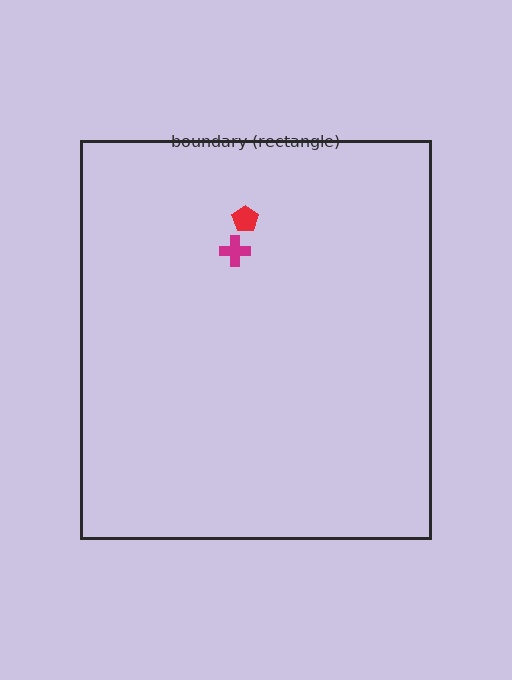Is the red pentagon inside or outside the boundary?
Inside.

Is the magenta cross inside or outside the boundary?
Inside.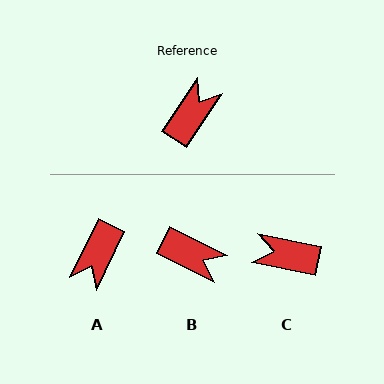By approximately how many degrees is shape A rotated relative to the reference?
Approximately 172 degrees clockwise.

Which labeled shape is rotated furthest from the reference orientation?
A, about 172 degrees away.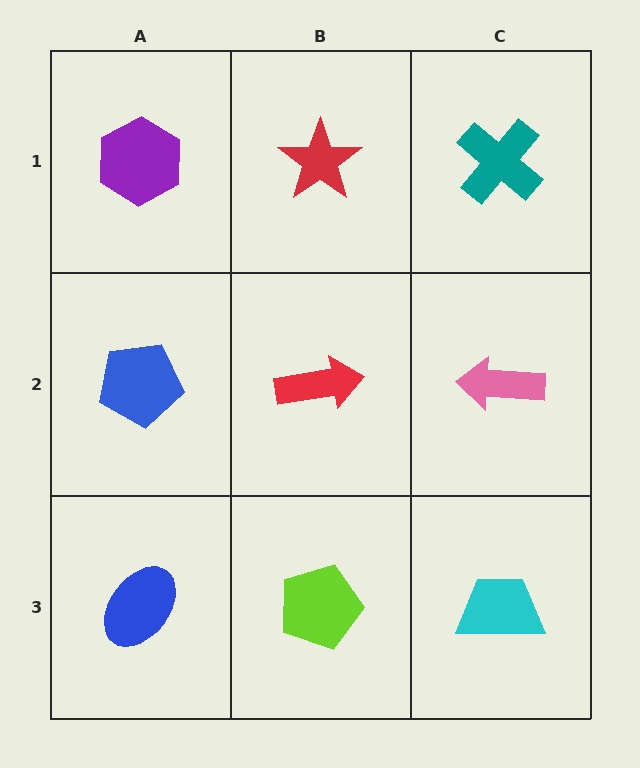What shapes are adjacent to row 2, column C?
A teal cross (row 1, column C), a cyan trapezoid (row 3, column C), a red arrow (row 2, column B).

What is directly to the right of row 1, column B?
A teal cross.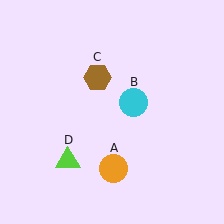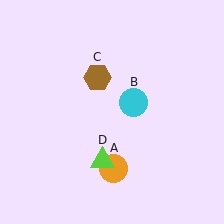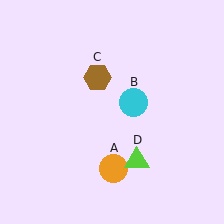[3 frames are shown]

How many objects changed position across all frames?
1 object changed position: lime triangle (object D).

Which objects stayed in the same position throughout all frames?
Orange circle (object A) and cyan circle (object B) and brown hexagon (object C) remained stationary.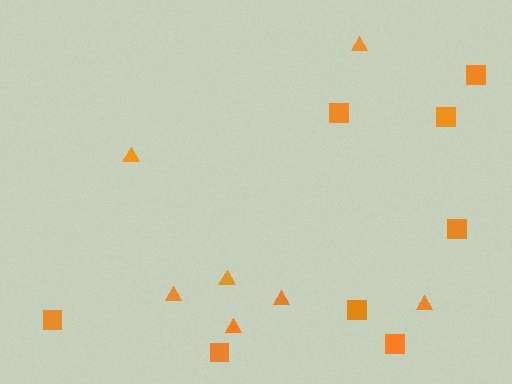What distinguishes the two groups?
There are 2 groups: one group of triangles (7) and one group of squares (8).